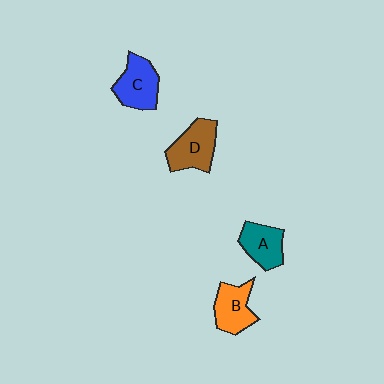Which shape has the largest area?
Shape D (brown).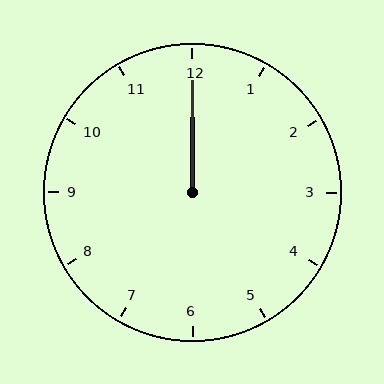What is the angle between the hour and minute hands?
Approximately 0 degrees.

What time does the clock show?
12:00.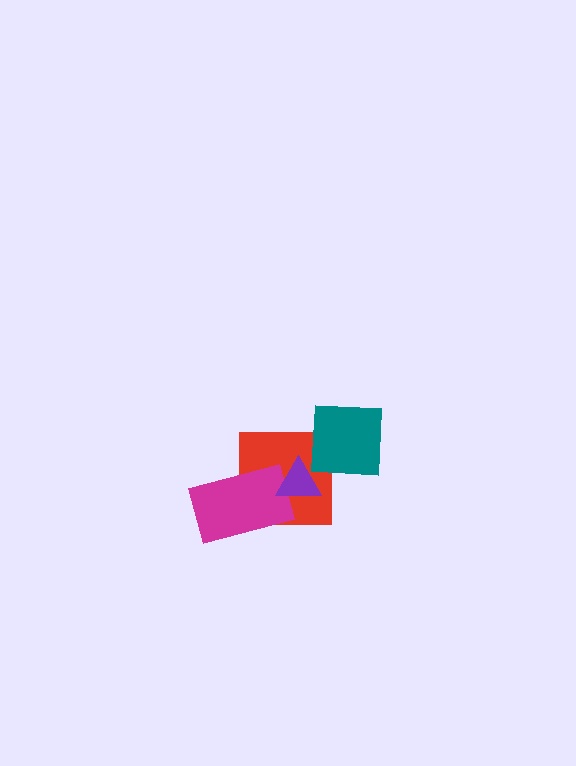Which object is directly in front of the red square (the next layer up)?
The magenta rectangle is directly in front of the red square.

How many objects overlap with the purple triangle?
3 objects overlap with the purple triangle.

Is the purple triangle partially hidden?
Yes, it is partially covered by another shape.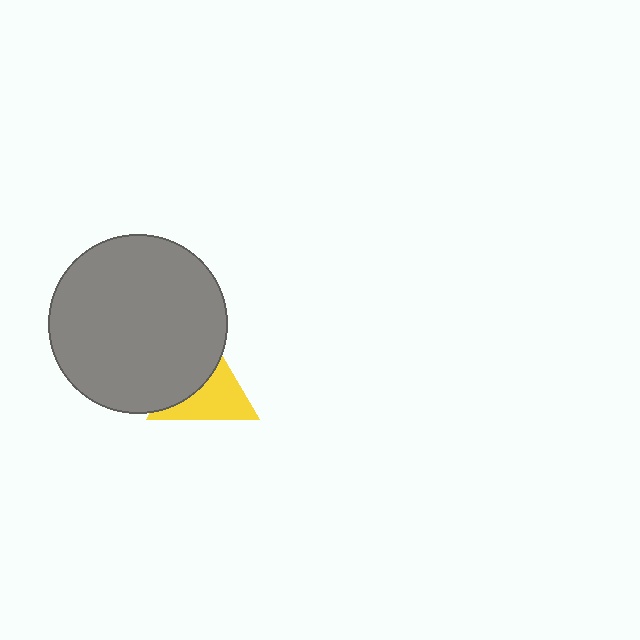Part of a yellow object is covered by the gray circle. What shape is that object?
It is a triangle.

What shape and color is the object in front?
The object in front is a gray circle.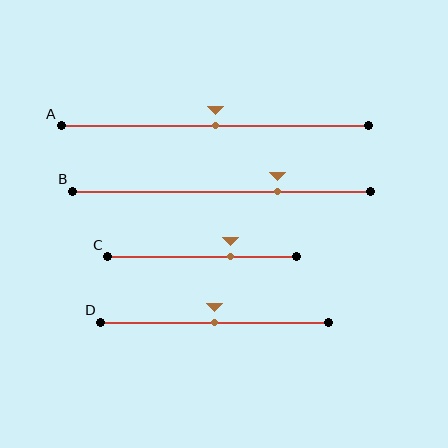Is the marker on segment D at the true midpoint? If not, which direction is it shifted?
Yes, the marker on segment D is at the true midpoint.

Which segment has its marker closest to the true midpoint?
Segment A has its marker closest to the true midpoint.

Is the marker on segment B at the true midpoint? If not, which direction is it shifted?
No, the marker on segment B is shifted to the right by about 19% of the segment length.